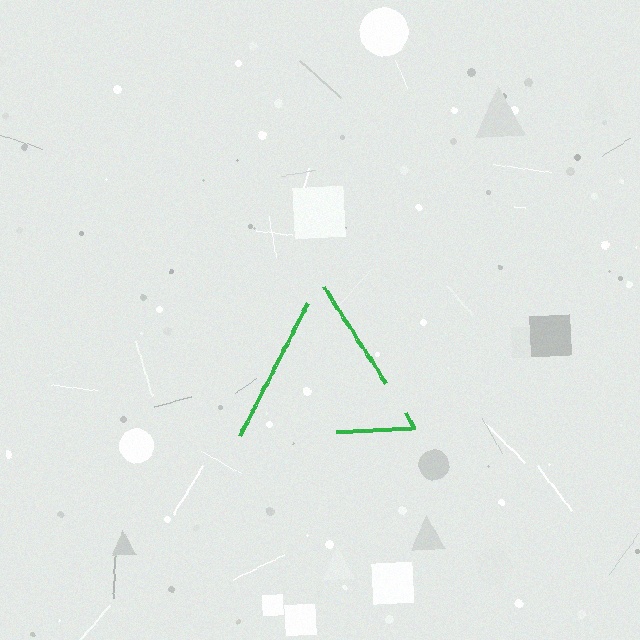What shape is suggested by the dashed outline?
The dashed outline suggests a triangle.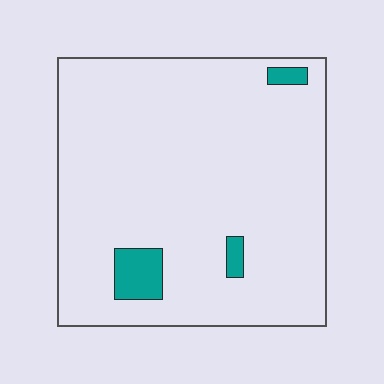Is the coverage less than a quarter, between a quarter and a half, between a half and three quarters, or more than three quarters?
Less than a quarter.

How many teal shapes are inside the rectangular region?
3.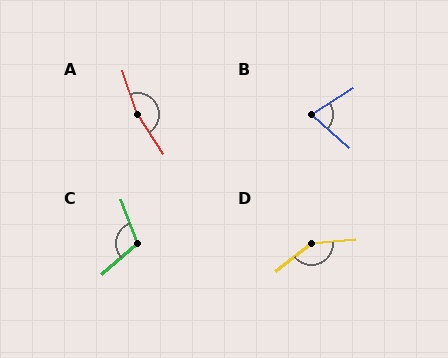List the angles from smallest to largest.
B (74°), C (111°), D (146°), A (166°).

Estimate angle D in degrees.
Approximately 146 degrees.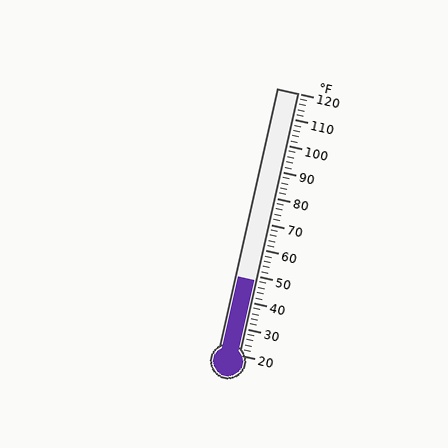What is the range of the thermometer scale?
The thermometer scale ranges from 20°F to 120°F.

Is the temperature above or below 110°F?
The temperature is below 110°F.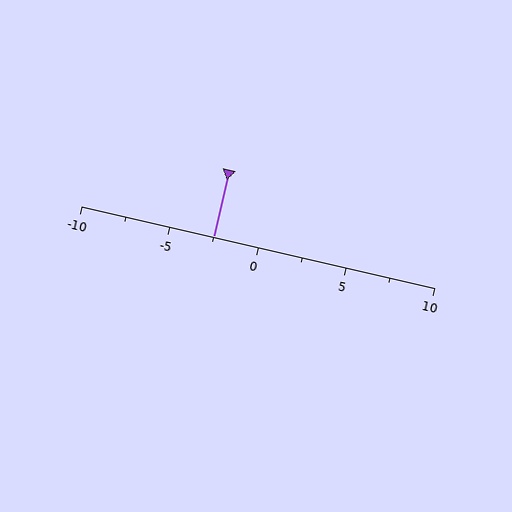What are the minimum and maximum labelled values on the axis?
The axis runs from -10 to 10.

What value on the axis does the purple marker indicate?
The marker indicates approximately -2.5.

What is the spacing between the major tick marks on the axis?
The major ticks are spaced 5 apart.